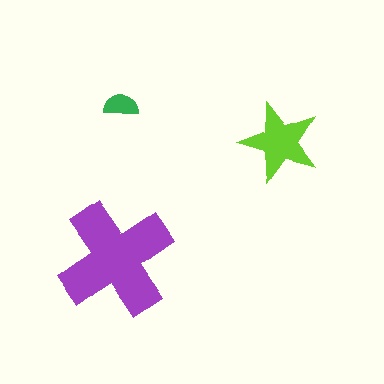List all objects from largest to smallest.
The purple cross, the lime star, the green semicircle.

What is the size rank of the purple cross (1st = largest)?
1st.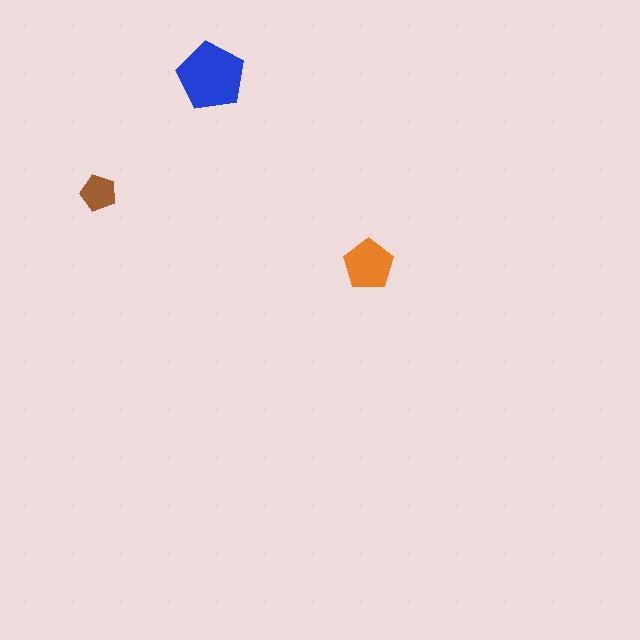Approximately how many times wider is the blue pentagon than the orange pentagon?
About 1.5 times wider.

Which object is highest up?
The blue pentagon is topmost.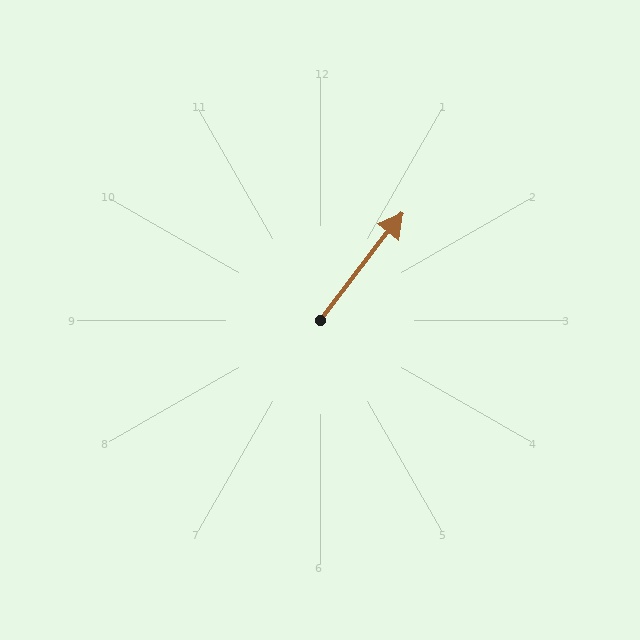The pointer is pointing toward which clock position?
Roughly 1 o'clock.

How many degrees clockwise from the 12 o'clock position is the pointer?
Approximately 38 degrees.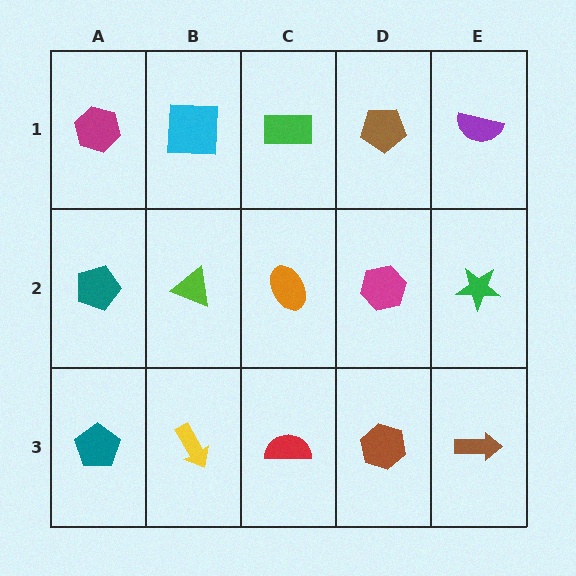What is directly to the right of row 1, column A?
A cyan square.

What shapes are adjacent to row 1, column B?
A lime triangle (row 2, column B), a magenta hexagon (row 1, column A), a green rectangle (row 1, column C).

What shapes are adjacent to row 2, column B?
A cyan square (row 1, column B), a yellow arrow (row 3, column B), a teal pentagon (row 2, column A), an orange ellipse (row 2, column C).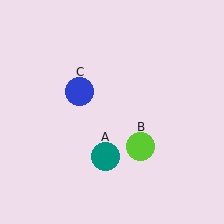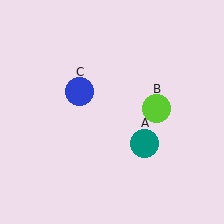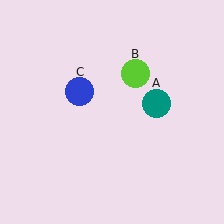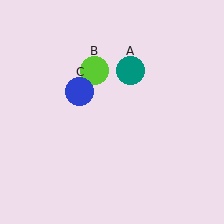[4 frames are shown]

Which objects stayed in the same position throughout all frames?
Blue circle (object C) remained stationary.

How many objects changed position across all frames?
2 objects changed position: teal circle (object A), lime circle (object B).